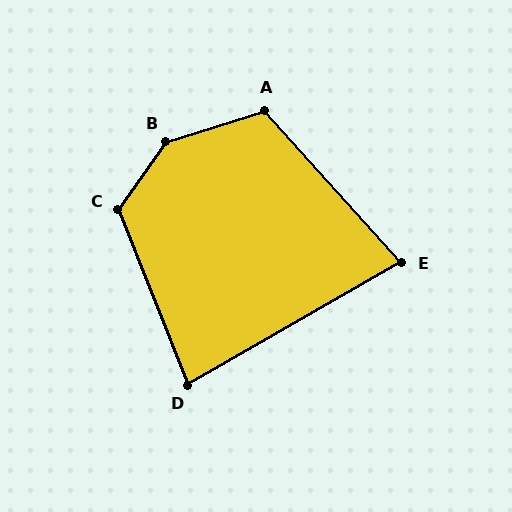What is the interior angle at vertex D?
Approximately 82 degrees (acute).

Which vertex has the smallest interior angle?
E, at approximately 78 degrees.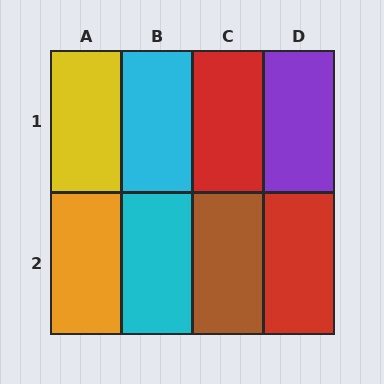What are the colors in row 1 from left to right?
Yellow, cyan, red, purple.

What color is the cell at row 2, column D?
Red.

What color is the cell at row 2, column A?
Orange.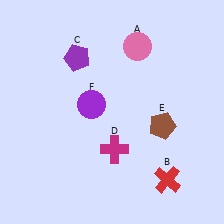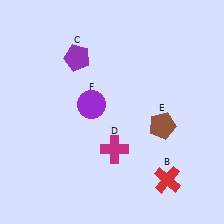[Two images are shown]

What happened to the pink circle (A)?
The pink circle (A) was removed in Image 2. It was in the top-right area of Image 1.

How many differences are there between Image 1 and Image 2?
There is 1 difference between the two images.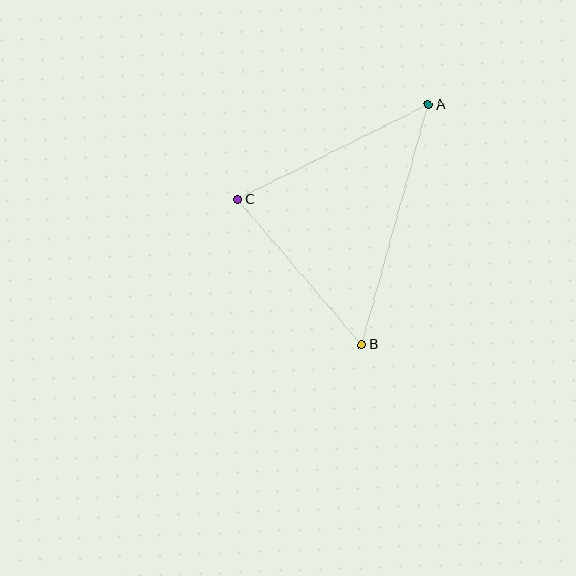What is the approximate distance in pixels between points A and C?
The distance between A and C is approximately 213 pixels.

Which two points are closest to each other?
Points B and C are closest to each other.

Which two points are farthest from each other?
Points A and B are farthest from each other.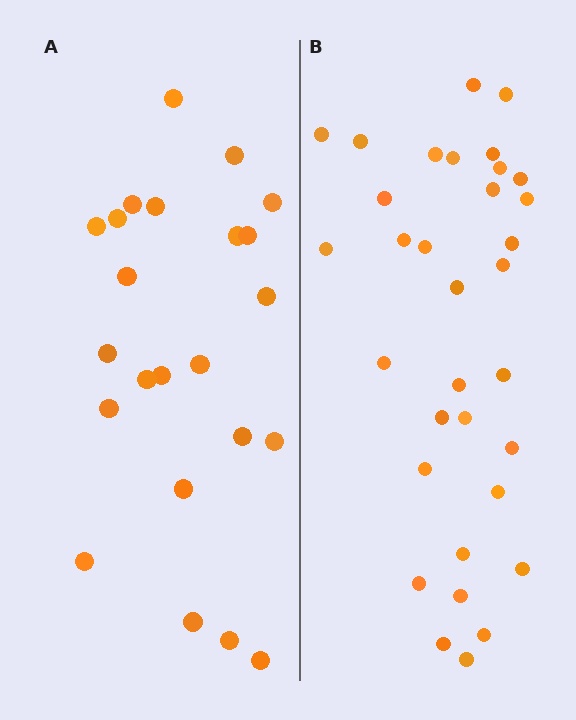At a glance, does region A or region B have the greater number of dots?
Region B (the right region) has more dots.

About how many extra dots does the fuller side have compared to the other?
Region B has roughly 10 or so more dots than region A.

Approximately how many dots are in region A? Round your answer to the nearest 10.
About 20 dots. (The exact count is 23, which rounds to 20.)